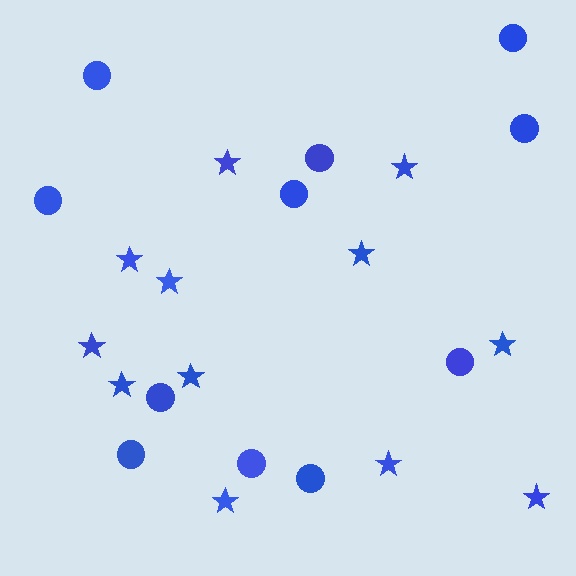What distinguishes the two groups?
There are 2 groups: one group of stars (12) and one group of circles (11).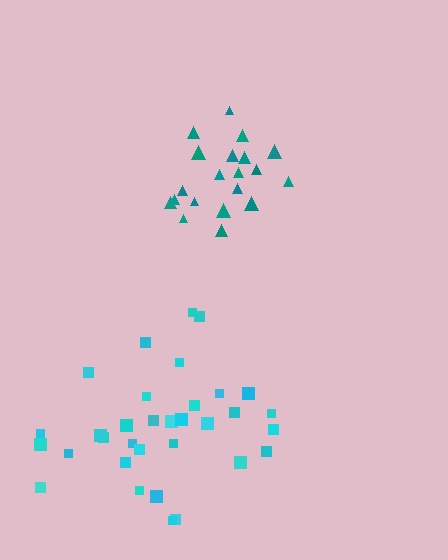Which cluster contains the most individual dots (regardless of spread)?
Cyan (33).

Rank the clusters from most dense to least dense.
teal, cyan.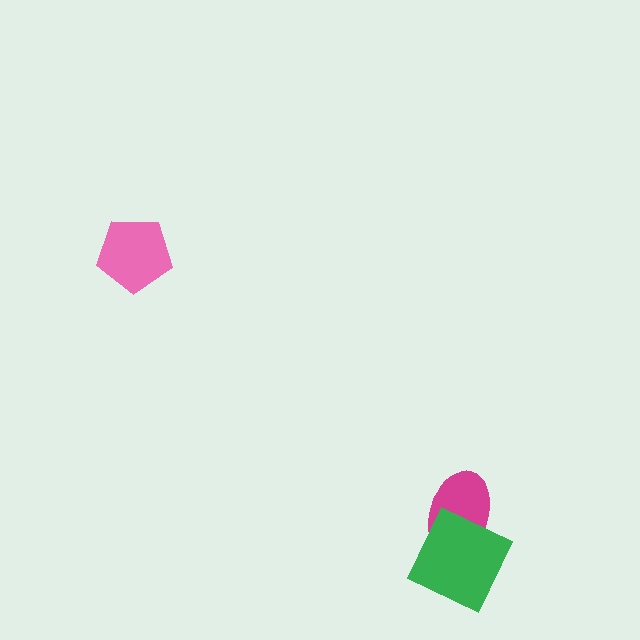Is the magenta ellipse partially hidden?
Yes, it is partially covered by another shape.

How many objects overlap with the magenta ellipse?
1 object overlaps with the magenta ellipse.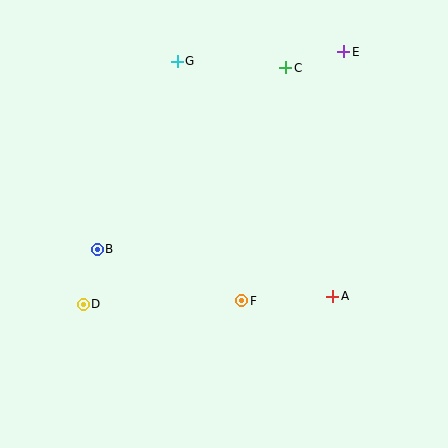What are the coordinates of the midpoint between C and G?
The midpoint between C and G is at (231, 65).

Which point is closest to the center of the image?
Point F at (242, 301) is closest to the center.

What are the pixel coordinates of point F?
Point F is at (242, 301).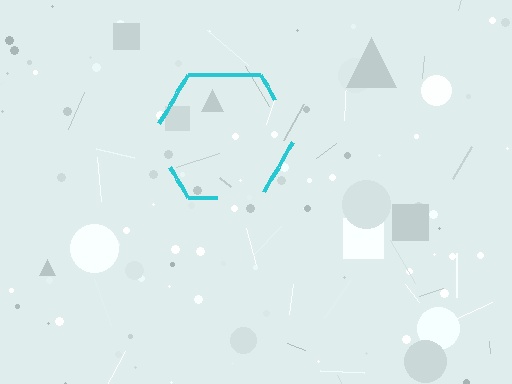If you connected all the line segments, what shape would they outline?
They would outline a hexagon.